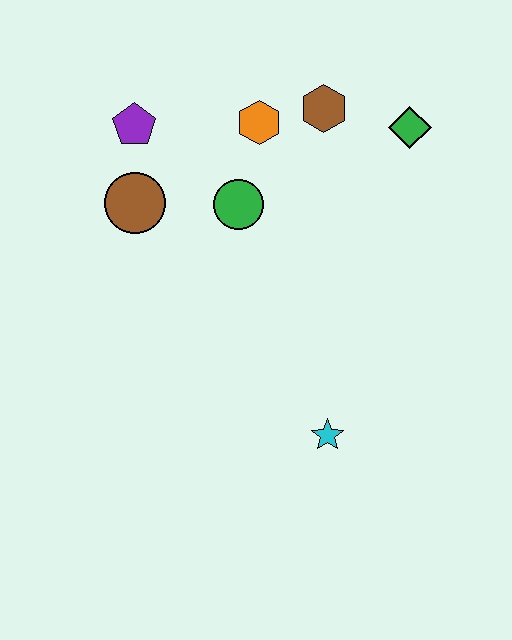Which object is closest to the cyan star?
The green circle is closest to the cyan star.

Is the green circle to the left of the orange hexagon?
Yes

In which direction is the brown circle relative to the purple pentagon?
The brown circle is below the purple pentagon.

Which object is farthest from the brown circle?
The cyan star is farthest from the brown circle.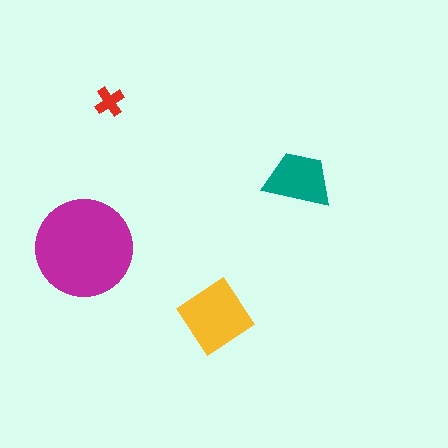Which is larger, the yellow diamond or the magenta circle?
The magenta circle.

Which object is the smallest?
The red cross.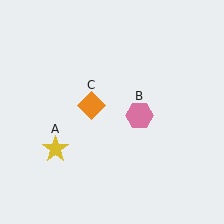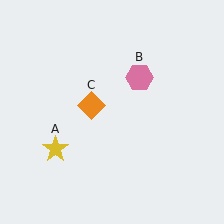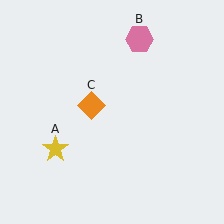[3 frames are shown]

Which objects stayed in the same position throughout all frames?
Yellow star (object A) and orange diamond (object C) remained stationary.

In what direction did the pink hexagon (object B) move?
The pink hexagon (object B) moved up.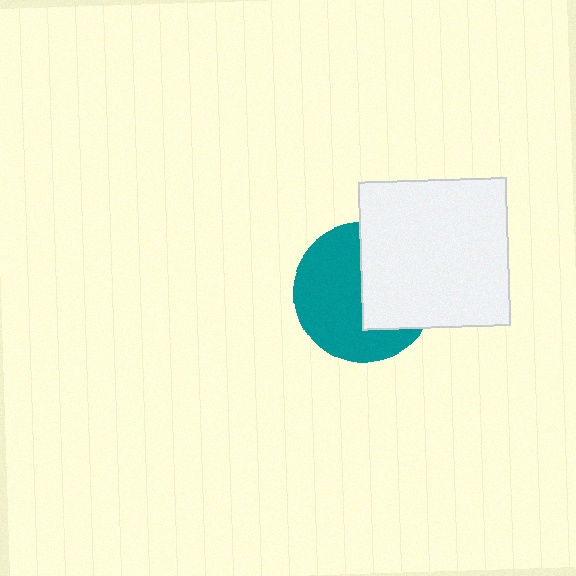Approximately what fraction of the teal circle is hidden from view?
Roughly 43% of the teal circle is hidden behind the white square.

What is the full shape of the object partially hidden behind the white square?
The partially hidden object is a teal circle.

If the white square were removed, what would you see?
You would see the complete teal circle.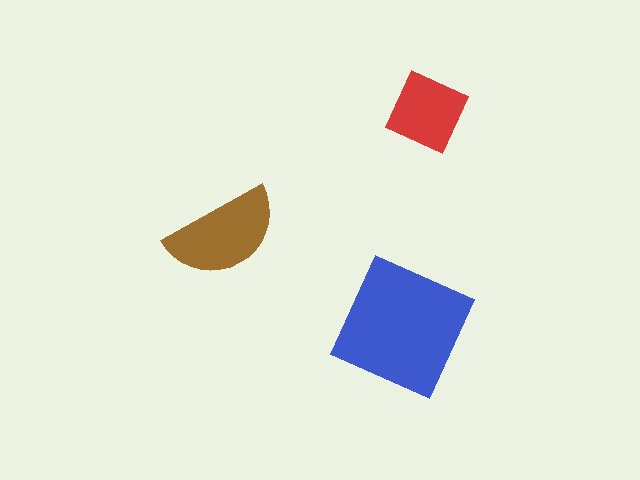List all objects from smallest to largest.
The red diamond, the brown semicircle, the blue square.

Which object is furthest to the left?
The brown semicircle is leftmost.